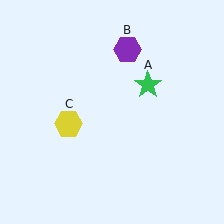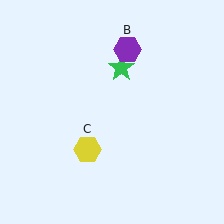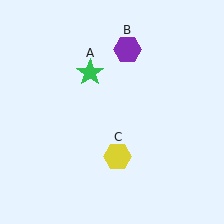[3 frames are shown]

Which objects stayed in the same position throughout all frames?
Purple hexagon (object B) remained stationary.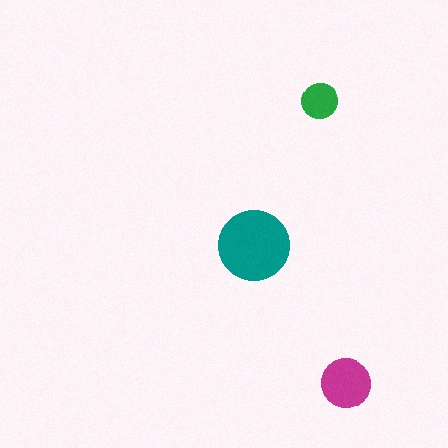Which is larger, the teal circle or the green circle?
The teal one.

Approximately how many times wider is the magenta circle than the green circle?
About 1.5 times wider.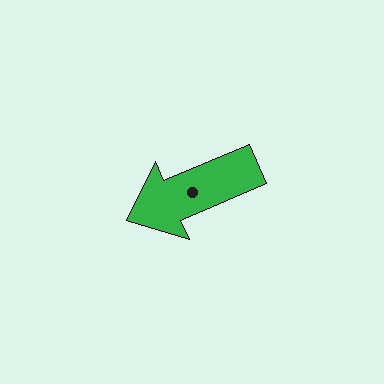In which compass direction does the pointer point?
Southwest.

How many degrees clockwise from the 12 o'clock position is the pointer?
Approximately 247 degrees.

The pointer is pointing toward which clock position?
Roughly 8 o'clock.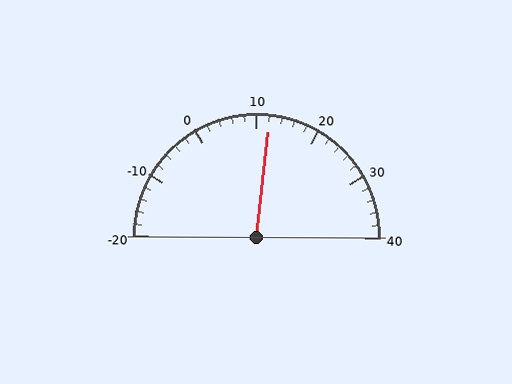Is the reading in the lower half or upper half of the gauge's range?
The reading is in the upper half of the range (-20 to 40).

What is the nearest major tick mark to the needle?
The nearest major tick mark is 10.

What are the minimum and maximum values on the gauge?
The gauge ranges from -20 to 40.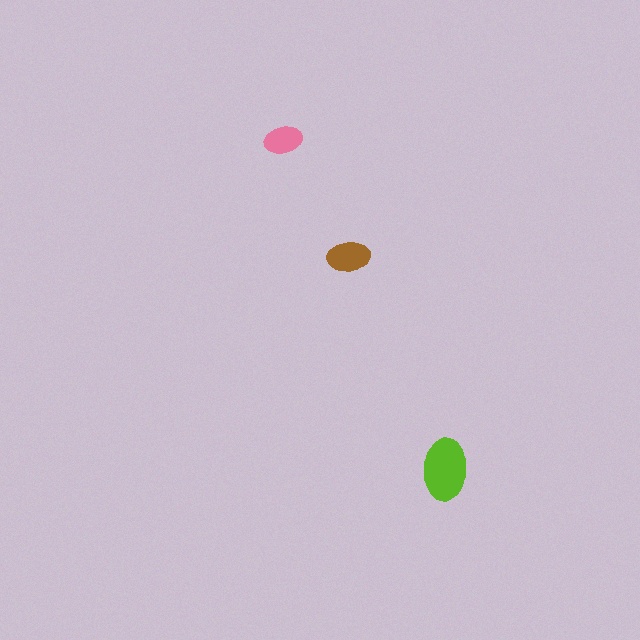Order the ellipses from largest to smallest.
the lime one, the brown one, the pink one.